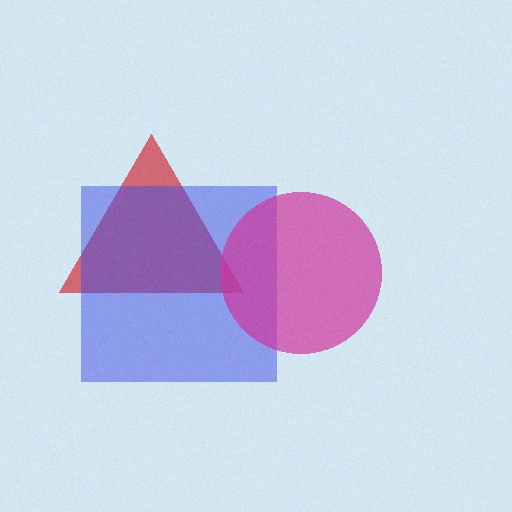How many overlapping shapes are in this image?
There are 3 overlapping shapes in the image.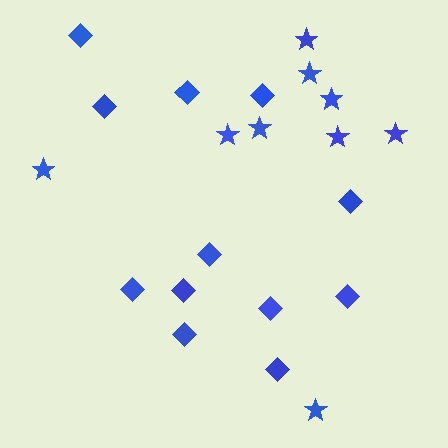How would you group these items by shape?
There are 2 groups: one group of diamonds (12) and one group of stars (9).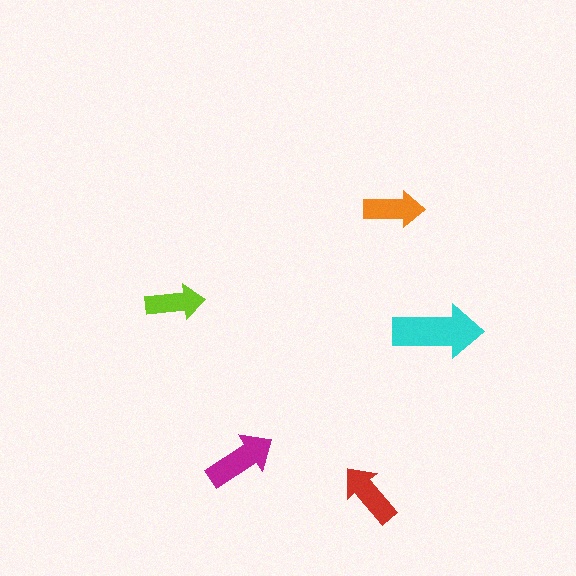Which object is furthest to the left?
The lime arrow is leftmost.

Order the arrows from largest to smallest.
the cyan one, the magenta one, the red one, the orange one, the lime one.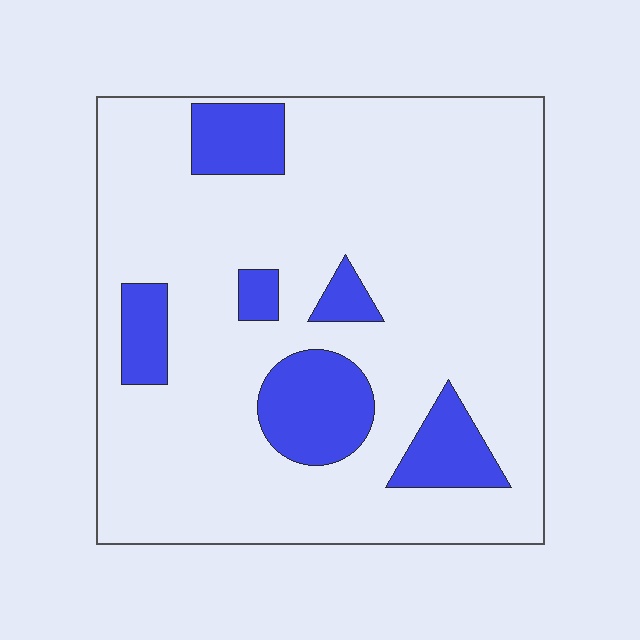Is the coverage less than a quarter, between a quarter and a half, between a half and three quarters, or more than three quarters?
Less than a quarter.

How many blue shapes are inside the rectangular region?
6.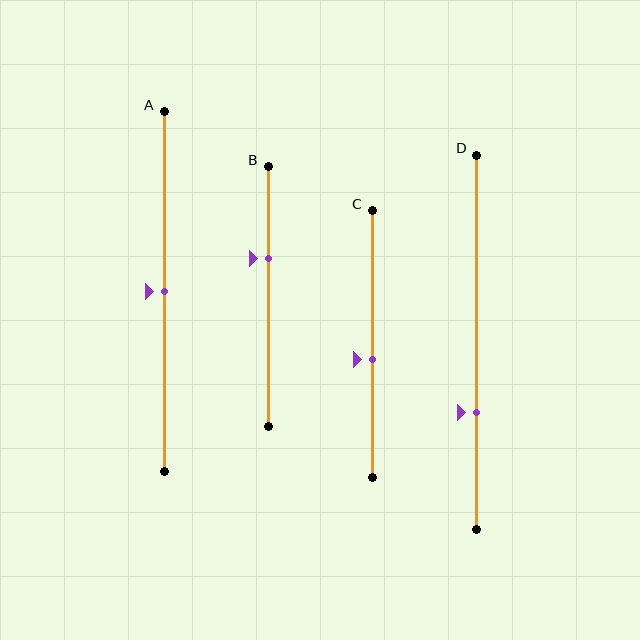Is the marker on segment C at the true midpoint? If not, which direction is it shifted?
No, the marker on segment C is shifted downward by about 6% of the segment length.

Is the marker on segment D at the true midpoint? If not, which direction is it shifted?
No, the marker on segment D is shifted downward by about 19% of the segment length.